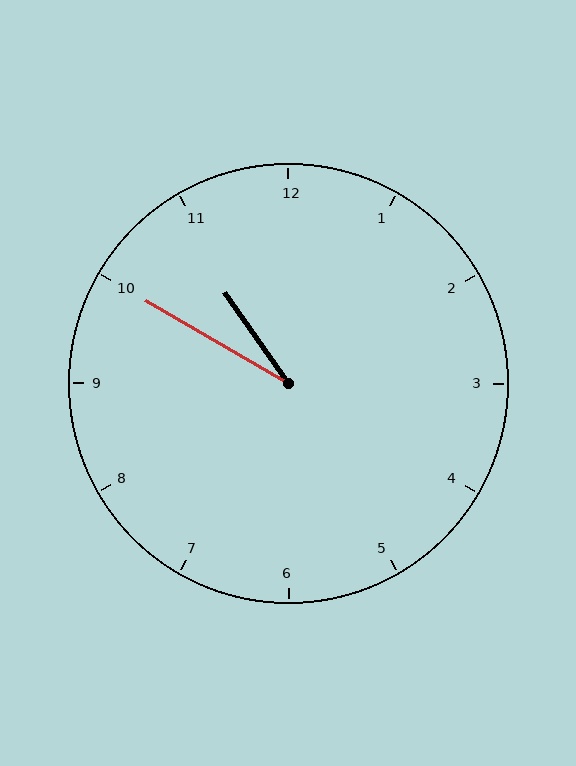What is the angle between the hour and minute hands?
Approximately 25 degrees.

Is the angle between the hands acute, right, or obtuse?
It is acute.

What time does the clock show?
10:50.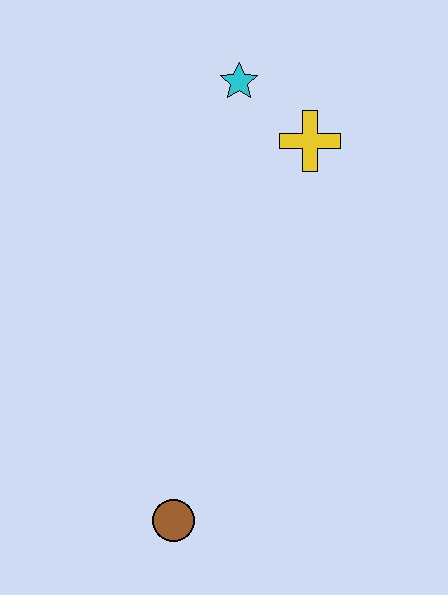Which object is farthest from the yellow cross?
The brown circle is farthest from the yellow cross.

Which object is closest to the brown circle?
The yellow cross is closest to the brown circle.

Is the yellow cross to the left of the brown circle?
No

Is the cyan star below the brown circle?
No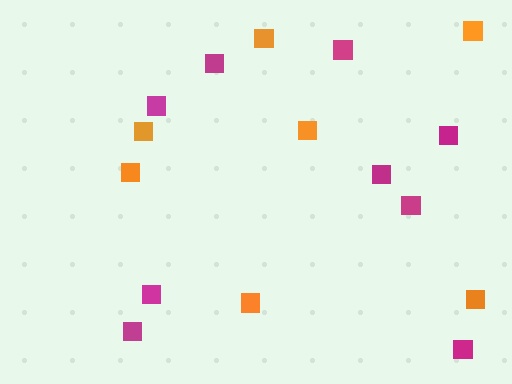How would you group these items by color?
There are 2 groups: one group of magenta squares (9) and one group of orange squares (7).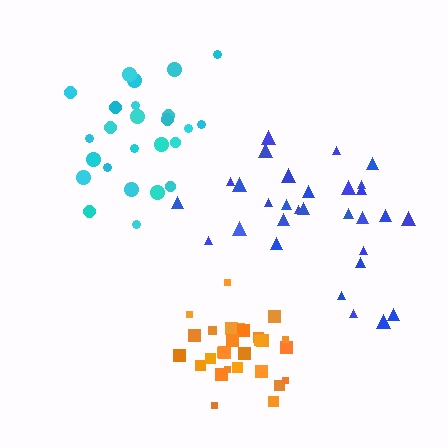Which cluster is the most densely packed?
Orange.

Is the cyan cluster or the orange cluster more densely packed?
Orange.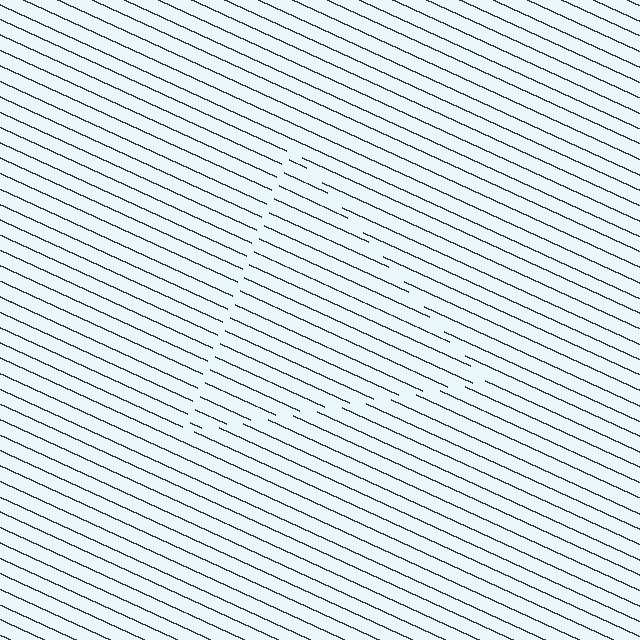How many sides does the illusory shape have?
3 sides — the line-ends trace a triangle.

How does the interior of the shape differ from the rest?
The interior of the shape contains the same grating, shifted by half a period — the contour is defined by the phase discontinuity where line-ends from the inner and outer gratings abut.